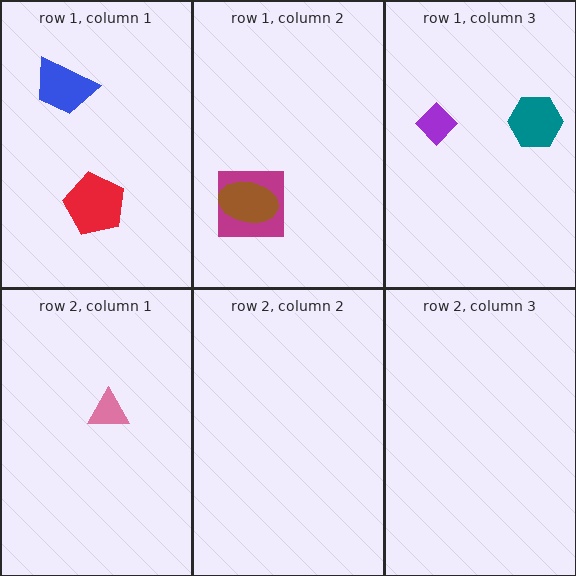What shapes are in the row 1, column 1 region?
The red pentagon, the blue trapezoid.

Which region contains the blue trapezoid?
The row 1, column 1 region.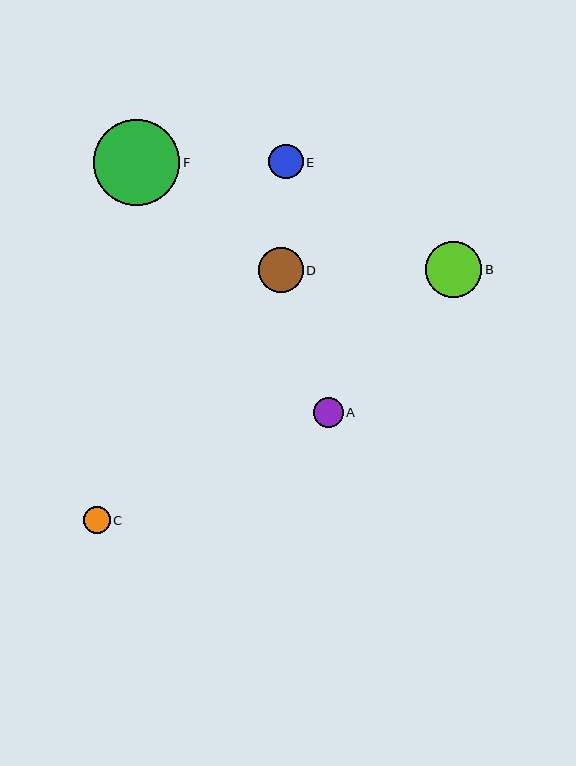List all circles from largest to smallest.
From largest to smallest: F, B, D, E, A, C.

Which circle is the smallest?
Circle C is the smallest with a size of approximately 27 pixels.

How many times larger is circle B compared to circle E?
Circle B is approximately 1.6 times the size of circle E.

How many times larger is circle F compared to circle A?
Circle F is approximately 2.9 times the size of circle A.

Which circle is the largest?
Circle F is the largest with a size of approximately 86 pixels.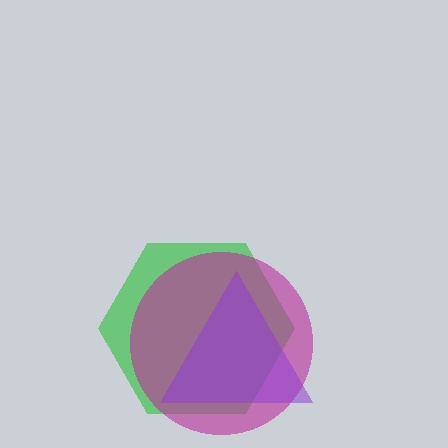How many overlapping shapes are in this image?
There are 3 overlapping shapes in the image.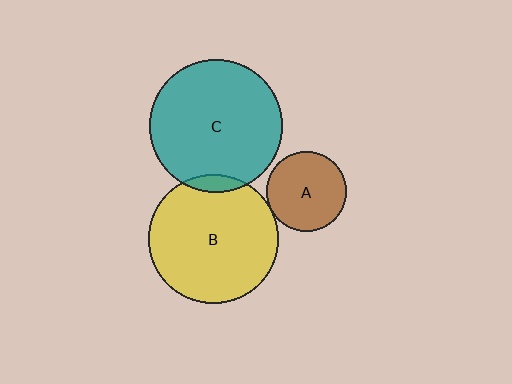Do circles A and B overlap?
Yes.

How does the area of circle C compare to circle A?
Approximately 2.7 times.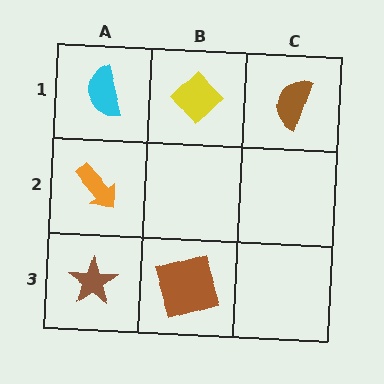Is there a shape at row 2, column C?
No, that cell is empty.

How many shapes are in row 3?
2 shapes.